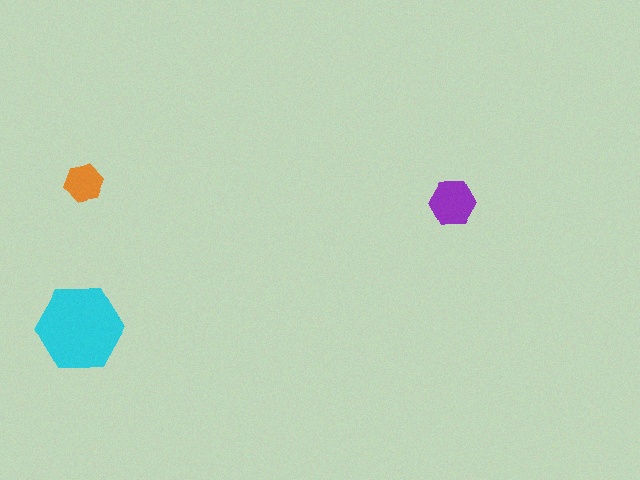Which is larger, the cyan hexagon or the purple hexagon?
The cyan one.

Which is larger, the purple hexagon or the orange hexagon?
The purple one.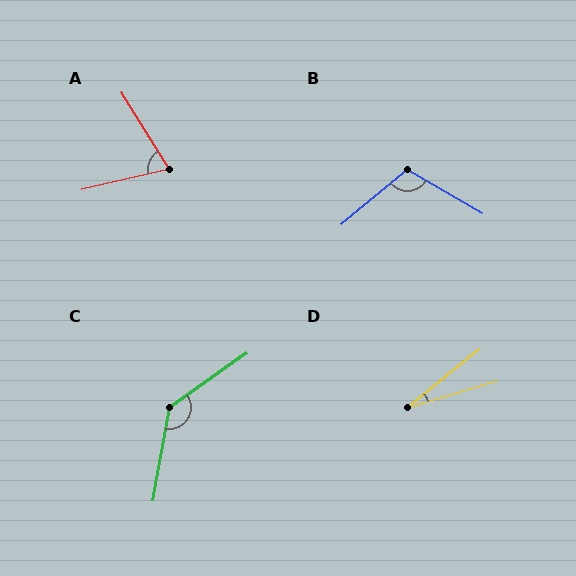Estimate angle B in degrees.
Approximately 110 degrees.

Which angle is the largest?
C, at approximately 135 degrees.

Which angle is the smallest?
D, at approximately 23 degrees.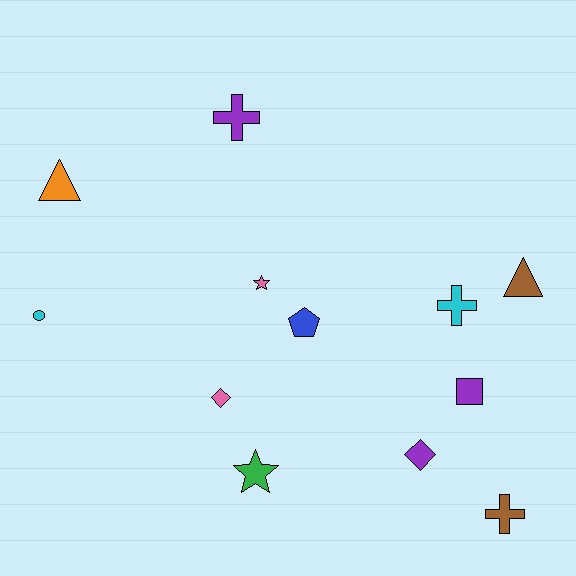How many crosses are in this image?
There are 3 crosses.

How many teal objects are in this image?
There are no teal objects.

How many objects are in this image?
There are 12 objects.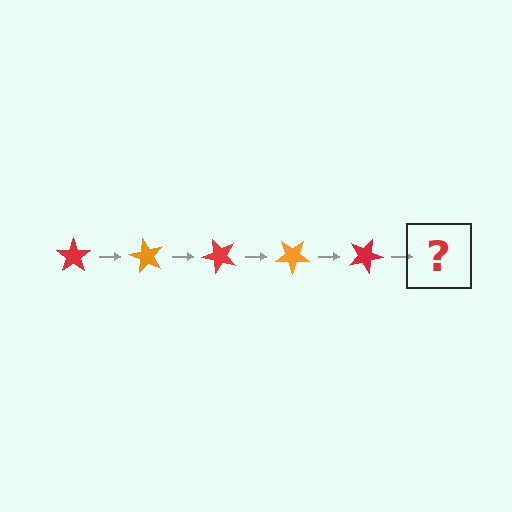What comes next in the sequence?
The next element should be an orange star, rotated 300 degrees from the start.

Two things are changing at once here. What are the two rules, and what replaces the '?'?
The two rules are that it rotates 60 degrees each step and the color cycles through red and orange. The '?' should be an orange star, rotated 300 degrees from the start.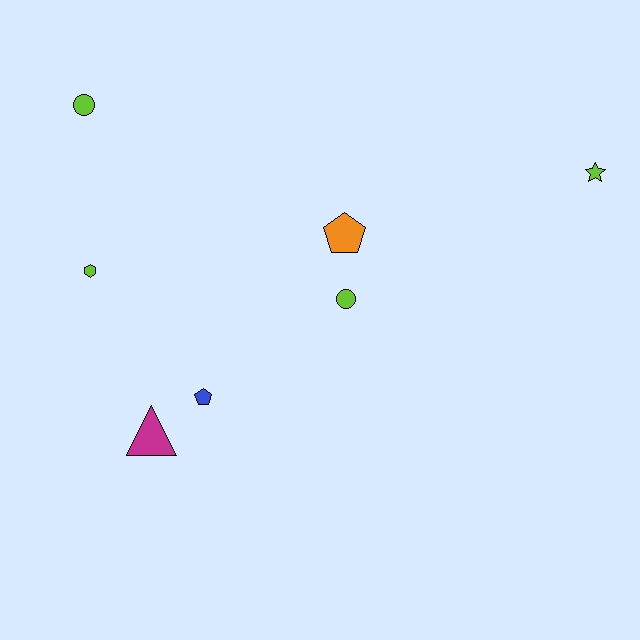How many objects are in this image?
There are 7 objects.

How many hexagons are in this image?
There is 1 hexagon.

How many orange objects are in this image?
There is 1 orange object.